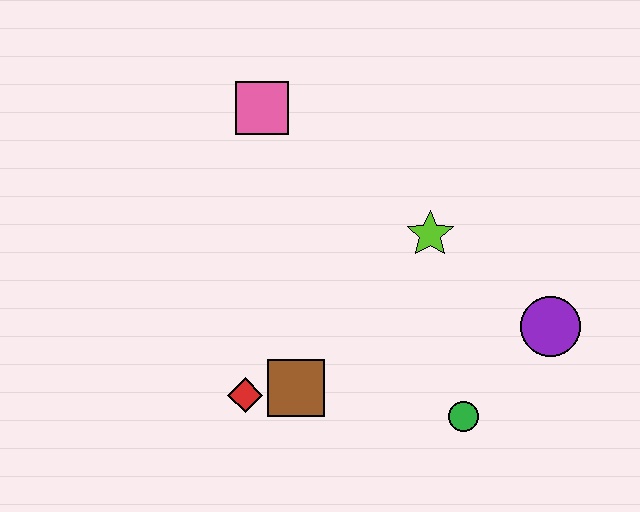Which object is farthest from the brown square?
The pink square is farthest from the brown square.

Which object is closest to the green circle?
The purple circle is closest to the green circle.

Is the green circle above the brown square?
No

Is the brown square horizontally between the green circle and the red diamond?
Yes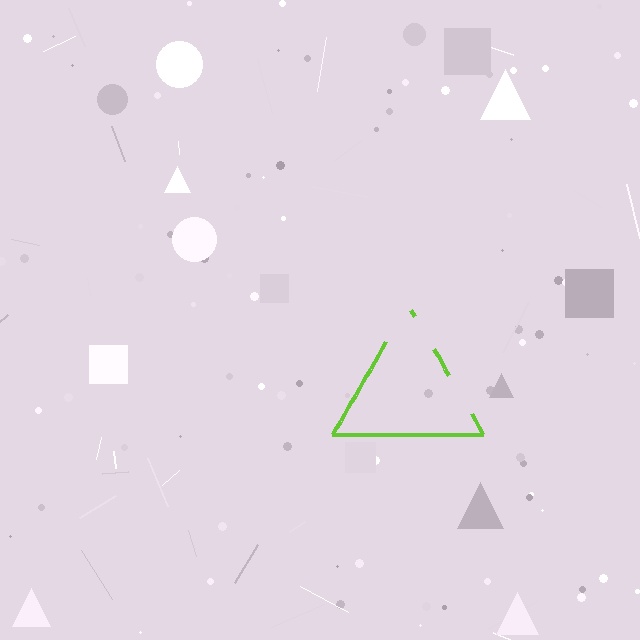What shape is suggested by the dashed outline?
The dashed outline suggests a triangle.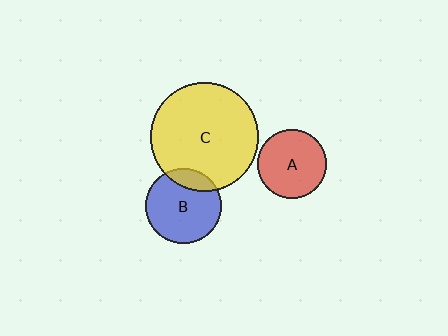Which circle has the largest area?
Circle C (yellow).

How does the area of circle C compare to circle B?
Approximately 2.0 times.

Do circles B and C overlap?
Yes.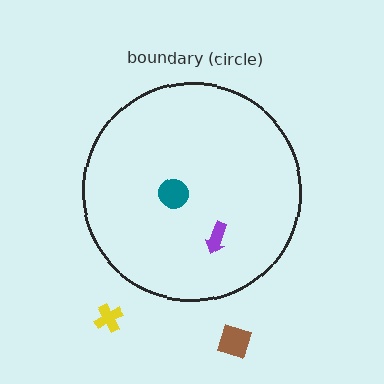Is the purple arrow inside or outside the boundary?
Inside.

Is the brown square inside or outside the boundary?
Outside.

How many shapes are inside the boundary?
2 inside, 2 outside.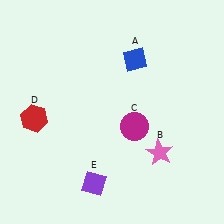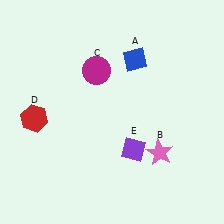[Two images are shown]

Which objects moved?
The objects that moved are: the magenta circle (C), the purple diamond (E).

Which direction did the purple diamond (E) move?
The purple diamond (E) moved right.